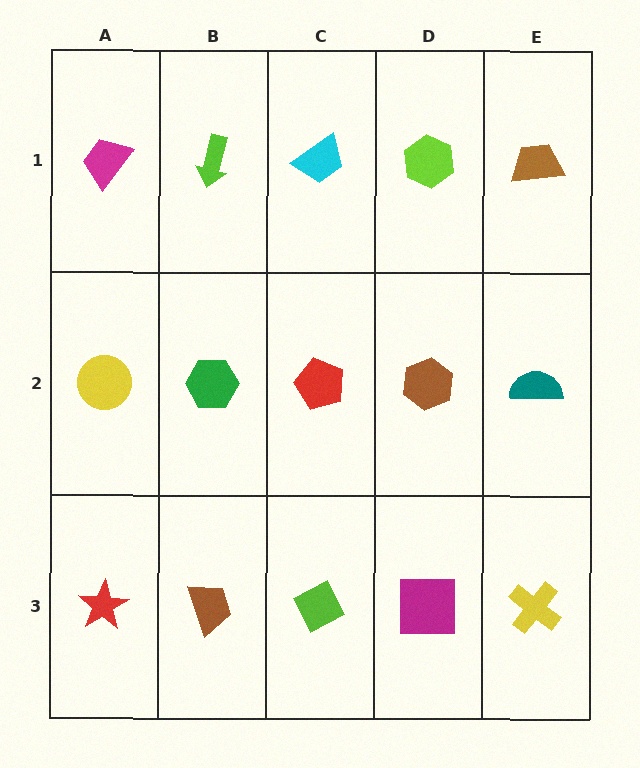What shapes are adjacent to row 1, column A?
A yellow circle (row 2, column A), a lime arrow (row 1, column B).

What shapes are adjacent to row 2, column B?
A lime arrow (row 1, column B), a brown trapezoid (row 3, column B), a yellow circle (row 2, column A), a red pentagon (row 2, column C).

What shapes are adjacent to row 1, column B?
A green hexagon (row 2, column B), a magenta trapezoid (row 1, column A), a cyan trapezoid (row 1, column C).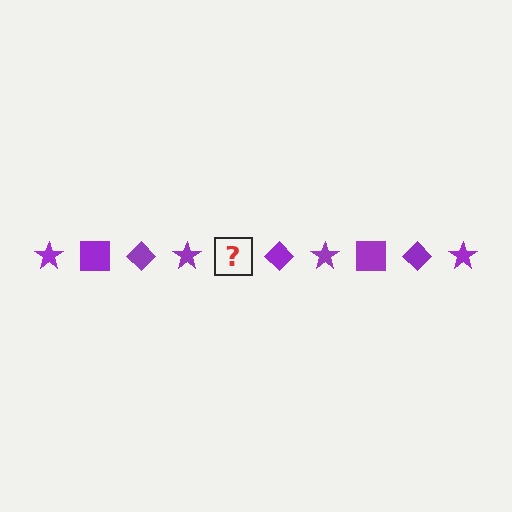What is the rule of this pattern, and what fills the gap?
The rule is that the pattern cycles through star, square, diamond shapes in purple. The gap should be filled with a purple square.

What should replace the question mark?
The question mark should be replaced with a purple square.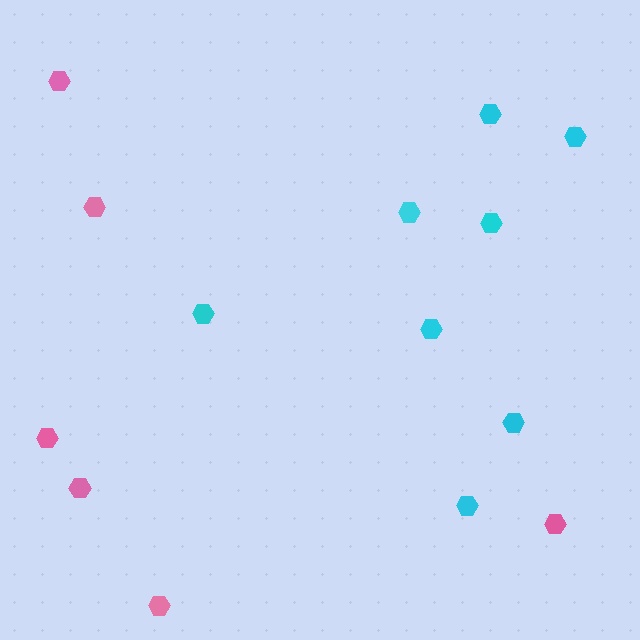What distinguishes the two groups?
There are 2 groups: one group of cyan hexagons (8) and one group of pink hexagons (6).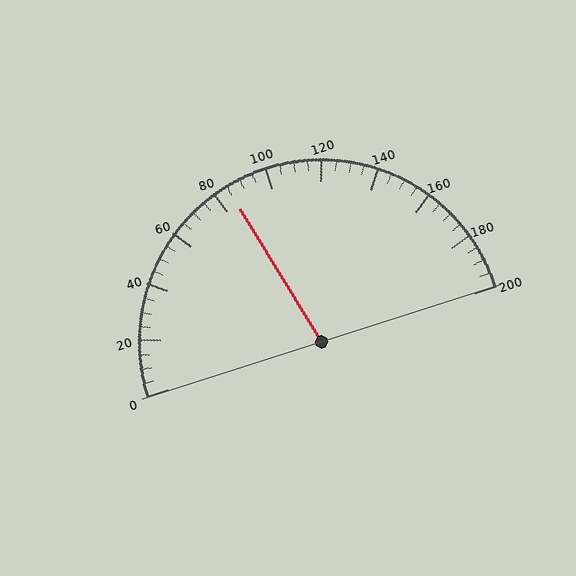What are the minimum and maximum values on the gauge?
The gauge ranges from 0 to 200.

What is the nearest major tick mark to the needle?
The nearest major tick mark is 80.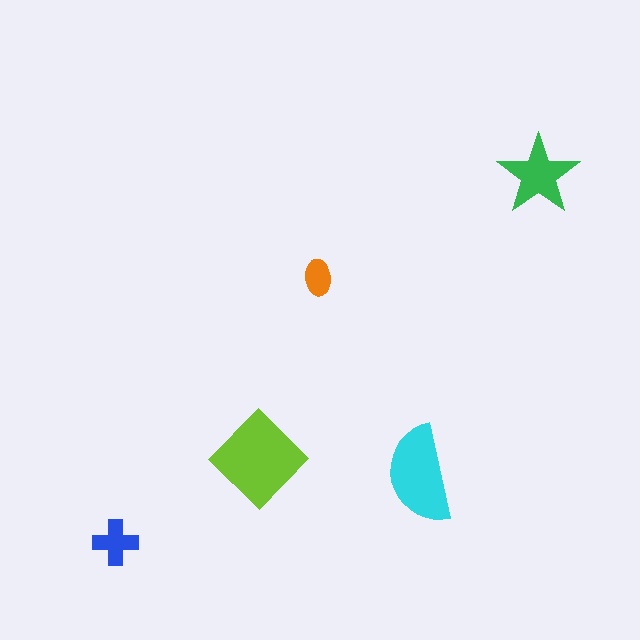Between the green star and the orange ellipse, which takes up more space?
The green star.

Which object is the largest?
The lime diamond.